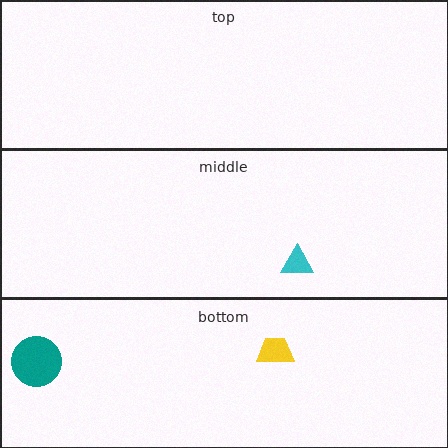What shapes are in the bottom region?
The teal circle, the yellow trapezoid.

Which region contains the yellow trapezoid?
The bottom region.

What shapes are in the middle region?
The cyan triangle.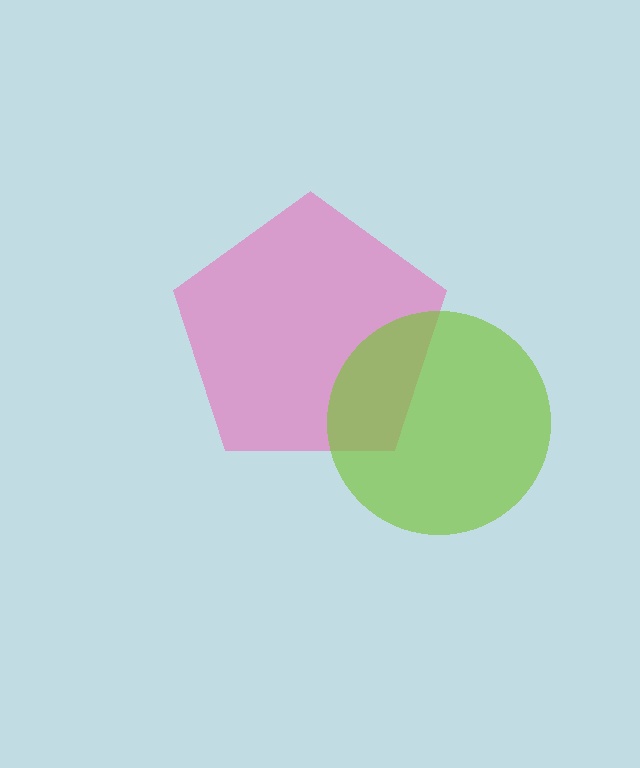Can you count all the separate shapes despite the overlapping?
Yes, there are 2 separate shapes.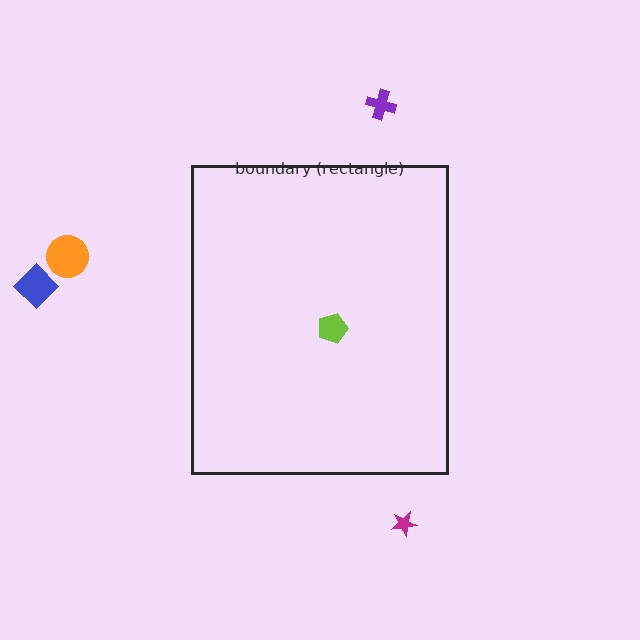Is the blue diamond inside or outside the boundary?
Outside.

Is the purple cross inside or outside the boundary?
Outside.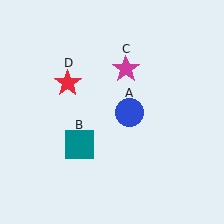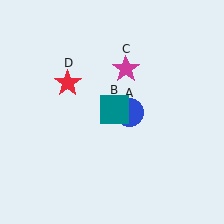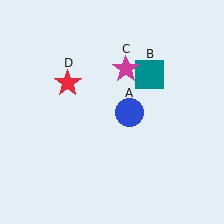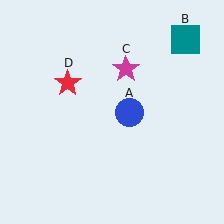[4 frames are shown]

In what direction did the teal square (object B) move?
The teal square (object B) moved up and to the right.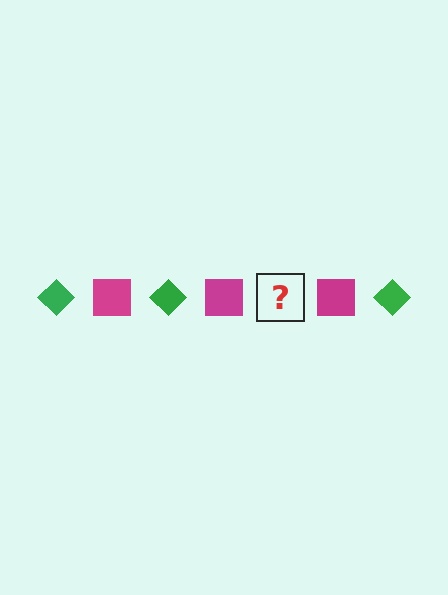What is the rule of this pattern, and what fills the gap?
The rule is that the pattern alternates between green diamond and magenta square. The gap should be filled with a green diamond.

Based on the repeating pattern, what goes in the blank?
The blank should be a green diamond.